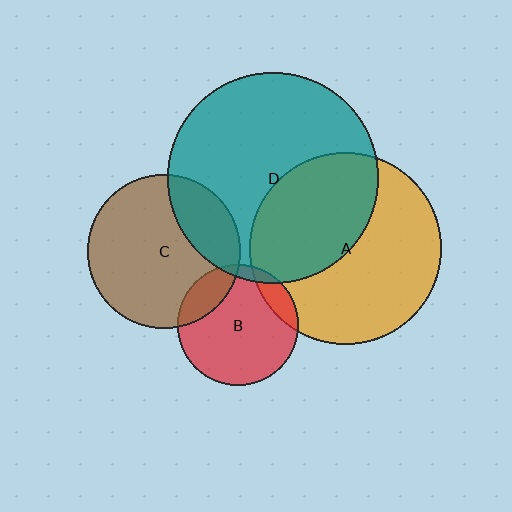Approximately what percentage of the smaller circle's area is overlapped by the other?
Approximately 45%.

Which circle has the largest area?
Circle D (teal).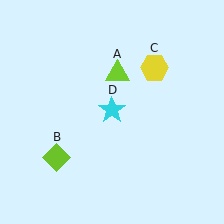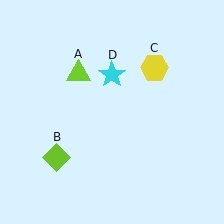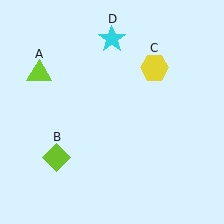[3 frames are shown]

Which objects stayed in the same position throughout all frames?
Lime diamond (object B) and yellow hexagon (object C) remained stationary.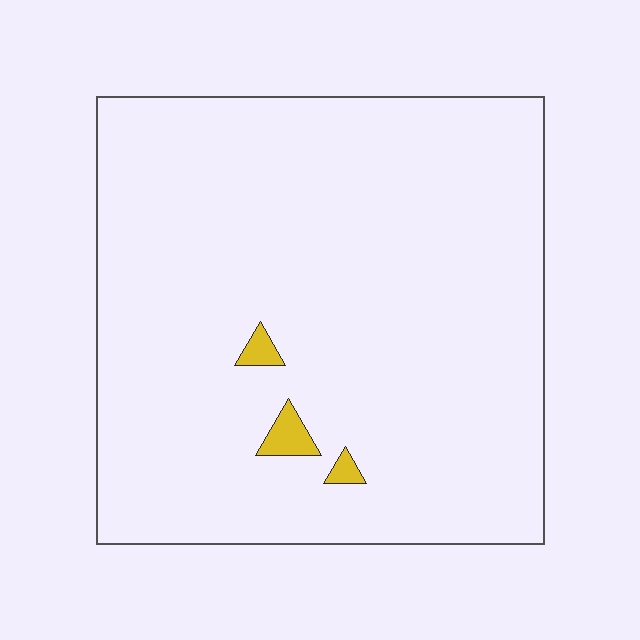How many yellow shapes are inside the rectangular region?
3.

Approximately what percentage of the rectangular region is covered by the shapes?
Approximately 0%.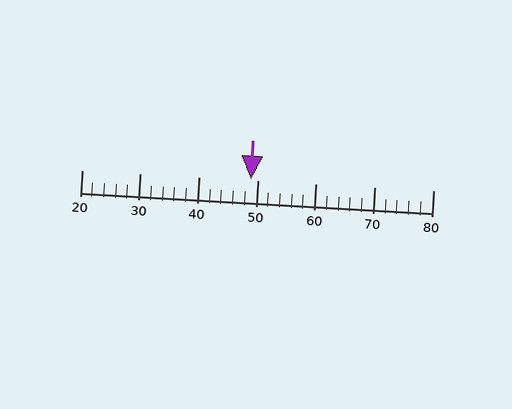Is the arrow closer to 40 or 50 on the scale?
The arrow is closer to 50.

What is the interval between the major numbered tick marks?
The major tick marks are spaced 10 units apart.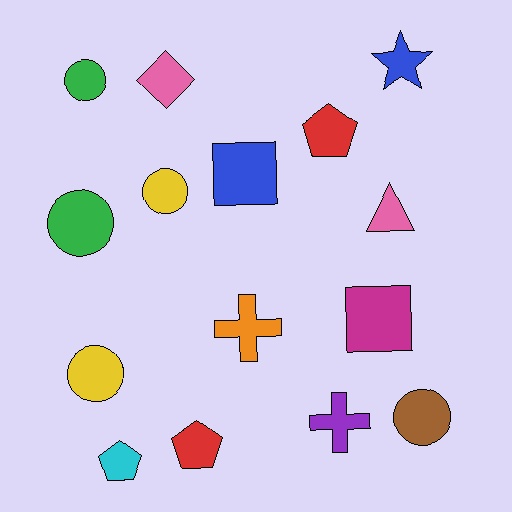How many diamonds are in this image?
There is 1 diamond.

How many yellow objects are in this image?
There are 2 yellow objects.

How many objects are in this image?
There are 15 objects.